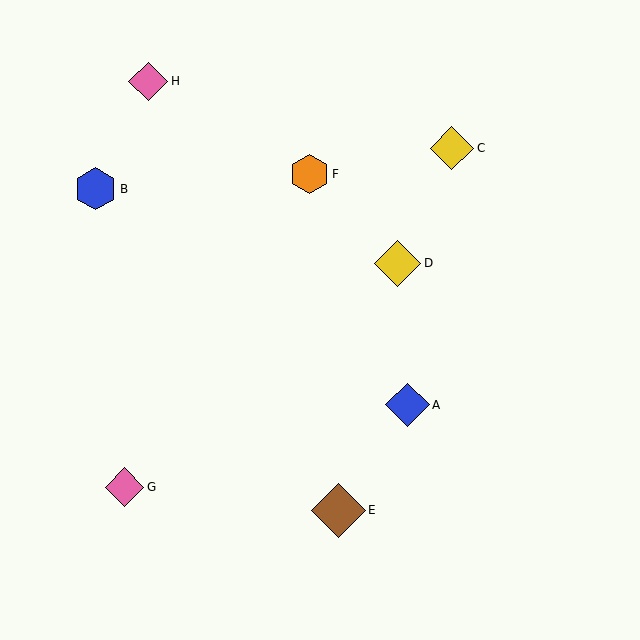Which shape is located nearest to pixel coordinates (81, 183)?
The blue hexagon (labeled B) at (96, 189) is nearest to that location.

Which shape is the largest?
The brown diamond (labeled E) is the largest.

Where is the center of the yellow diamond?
The center of the yellow diamond is at (398, 263).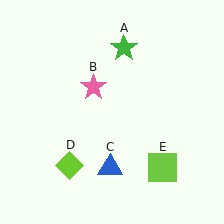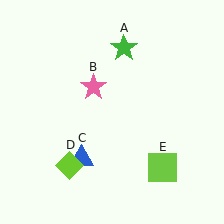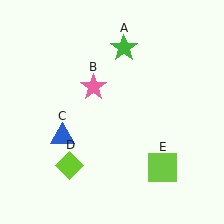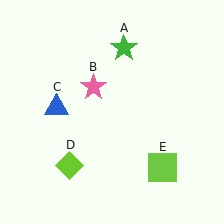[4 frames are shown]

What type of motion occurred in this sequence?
The blue triangle (object C) rotated clockwise around the center of the scene.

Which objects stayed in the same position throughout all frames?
Green star (object A) and pink star (object B) and lime diamond (object D) and lime square (object E) remained stationary.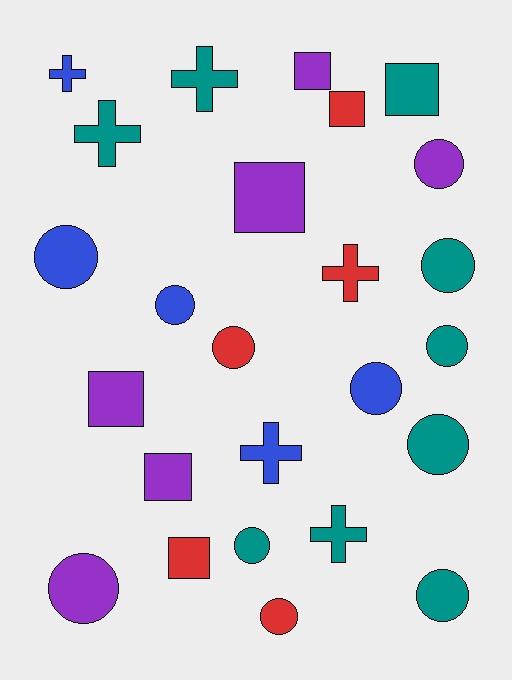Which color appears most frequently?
Teal, with 9 objects.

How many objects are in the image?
There are 25 objects.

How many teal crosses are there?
There are 3 teal crosses.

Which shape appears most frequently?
Circle, with 12 objects.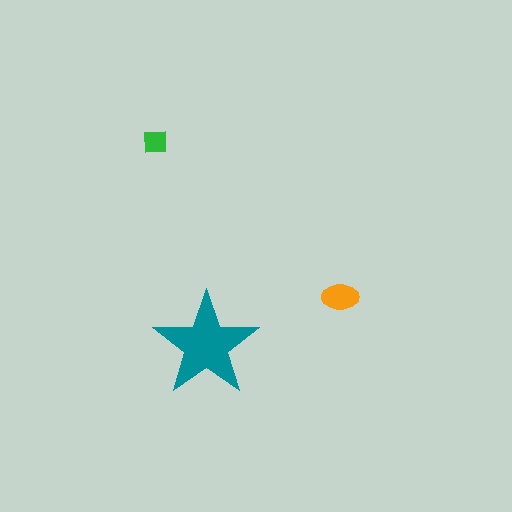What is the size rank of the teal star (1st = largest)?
1st.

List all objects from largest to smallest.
The teal star, the orange ellipse, the green square.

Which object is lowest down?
The teal star is bottommost.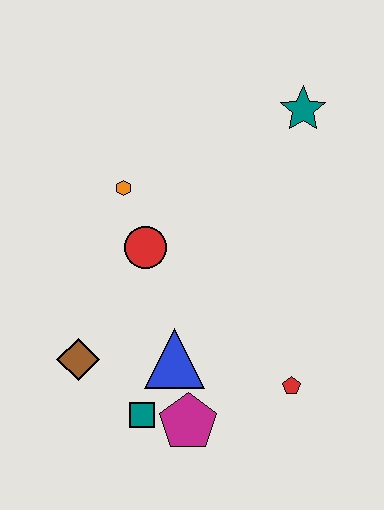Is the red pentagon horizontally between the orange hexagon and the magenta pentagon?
No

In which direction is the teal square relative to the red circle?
The teal square is below the red circle.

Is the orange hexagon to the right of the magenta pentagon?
No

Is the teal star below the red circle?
No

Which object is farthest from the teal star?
The teal square is farthest from the teal star.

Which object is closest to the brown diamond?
The teal square is closest to the brown diamond.